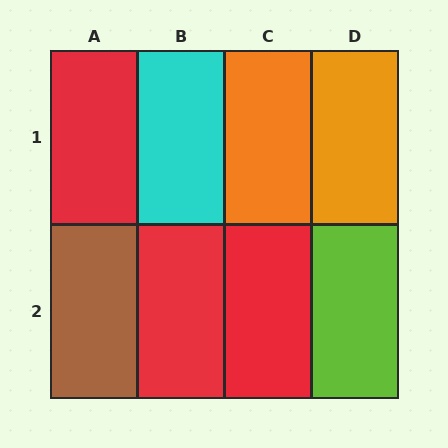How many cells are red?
3 cells are red.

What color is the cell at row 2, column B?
Red.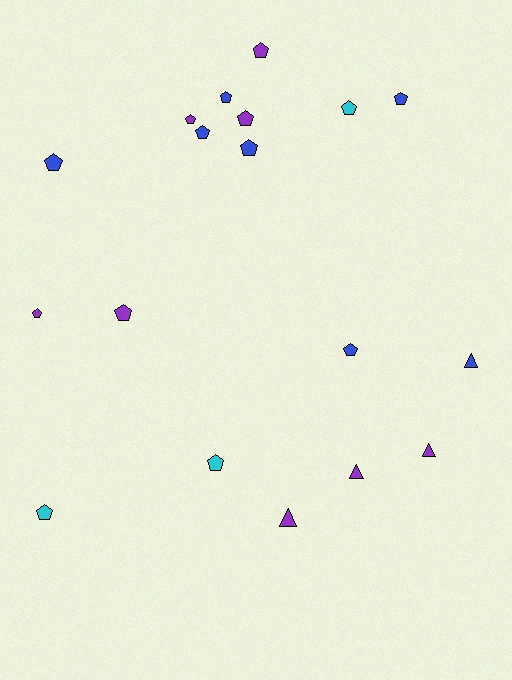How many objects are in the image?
There are 18 objects.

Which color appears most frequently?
Purple, with 8 objects.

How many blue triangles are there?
There is 1 blue triangle.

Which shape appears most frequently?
Pentagon, with 14 objects.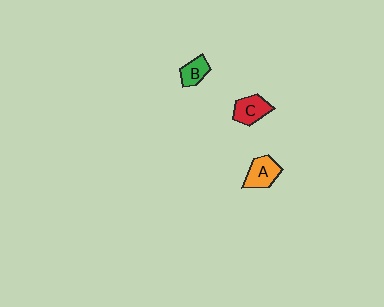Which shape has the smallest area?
Shape B (green).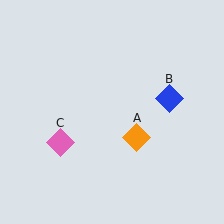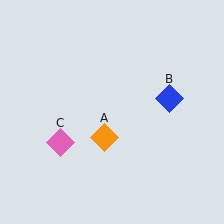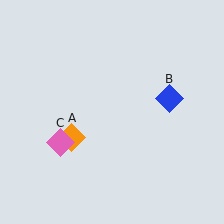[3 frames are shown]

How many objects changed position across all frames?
1 object changed position: orange diamond (object A).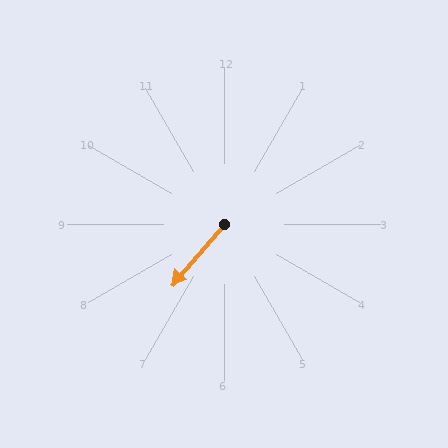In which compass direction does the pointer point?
Southwest.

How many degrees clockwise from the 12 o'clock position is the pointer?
Approximately 221 degrees.